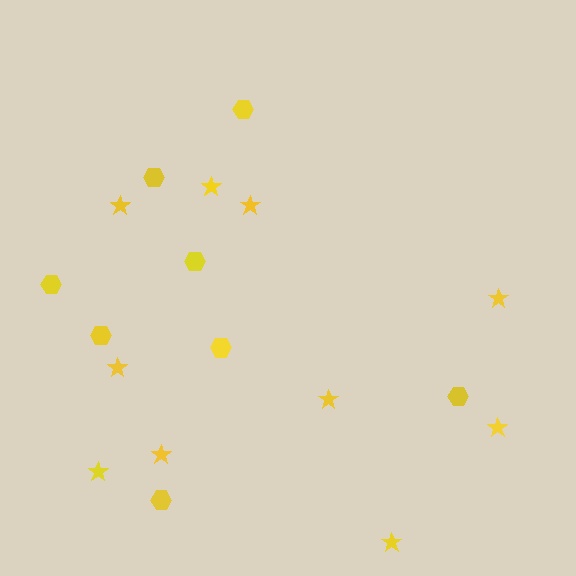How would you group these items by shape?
There are 2 groups: one group of stars (10) and one group of hexagons (8).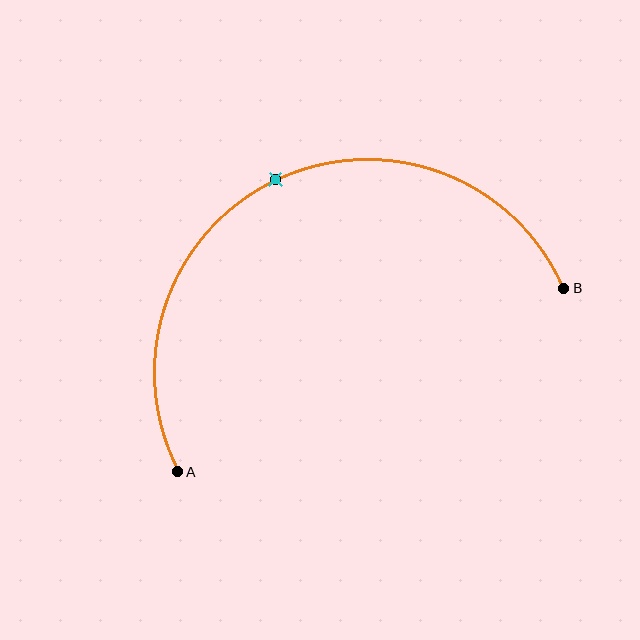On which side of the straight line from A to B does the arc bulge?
The arc bulges above the straight line connecting A and B.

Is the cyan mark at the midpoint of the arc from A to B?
Yes. The cyan mark lies on the arc at equal arc-length from both A and B — it is the arc midpoint.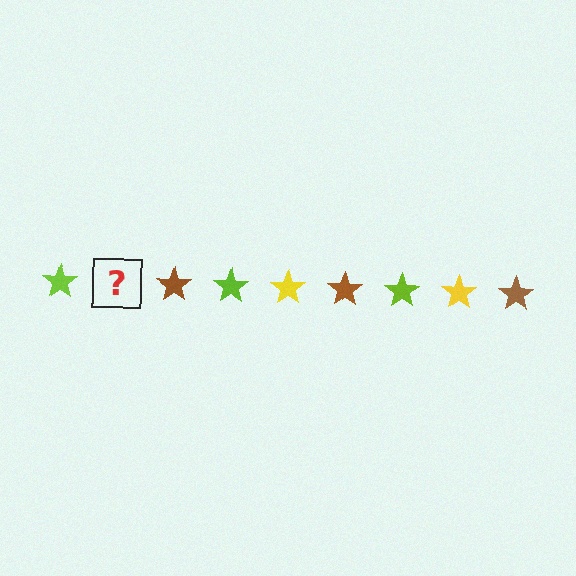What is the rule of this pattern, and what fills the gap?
The rule is that the pattern cycles through lime, yellow, brown stars. The gap should be filled with a yellow star.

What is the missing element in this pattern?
The missing element is a yellow star.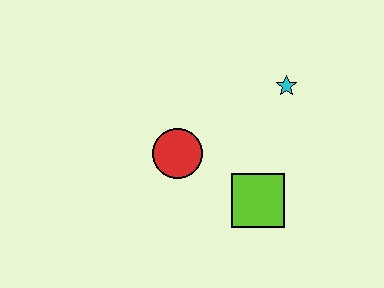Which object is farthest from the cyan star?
The red circle is farthest from the cyan star.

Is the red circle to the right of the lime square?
No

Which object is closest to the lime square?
The red circle is closest to the lime square.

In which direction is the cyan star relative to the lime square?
The cyan star is above the lime square.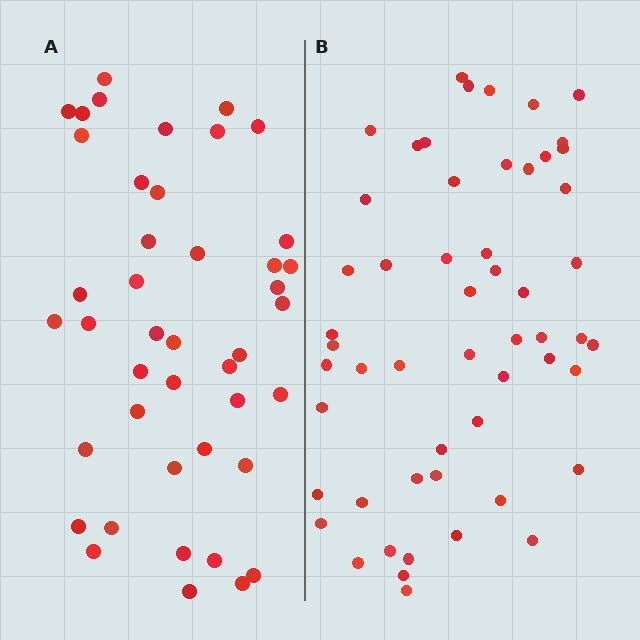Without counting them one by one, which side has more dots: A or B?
Region B (the right region) has more dots.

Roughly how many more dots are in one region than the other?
Region B has roughly 12 or so more dots than region A.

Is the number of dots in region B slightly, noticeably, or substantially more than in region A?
Region B has noticeably more, but not dramatically so. The ratio is roughly 1.3 to 1.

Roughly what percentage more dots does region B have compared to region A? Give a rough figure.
About 25% more.